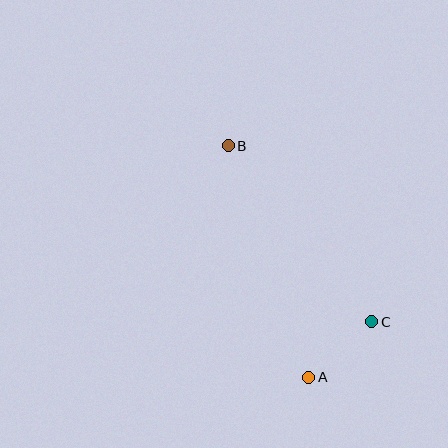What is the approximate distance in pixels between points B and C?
The distance between B and C is approximately 227 pixels.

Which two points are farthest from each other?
Points A and B are farthest from each other.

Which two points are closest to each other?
Points A and C are closest to each other.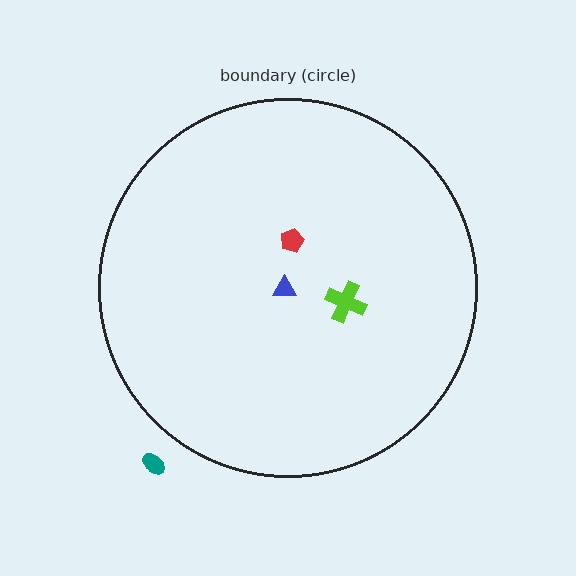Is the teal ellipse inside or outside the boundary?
Outside.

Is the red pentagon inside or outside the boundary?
Inside.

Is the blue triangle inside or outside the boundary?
Inside.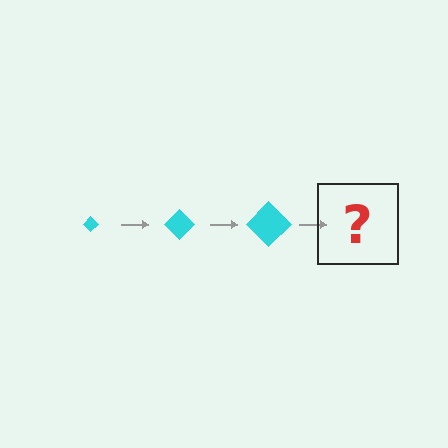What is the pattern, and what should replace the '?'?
The pattern is that the diamond gets progressively larger each step. The '?' should be a cyan diamond, larger than the previous one.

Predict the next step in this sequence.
The next step is a cyan diamond, larger than the previous one.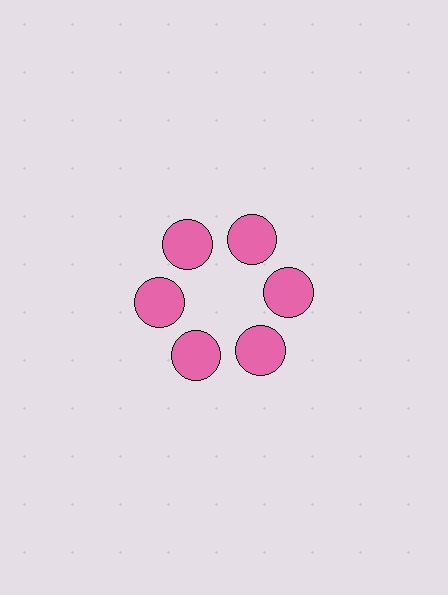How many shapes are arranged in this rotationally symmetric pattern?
There are 6 shapes, arranged in 6 groups of 1.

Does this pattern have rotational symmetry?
Yes, this pattern has 6-fold rotational symmetry. It looks the same after rotating 60 degrees around the center.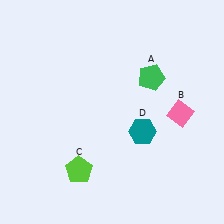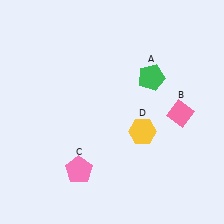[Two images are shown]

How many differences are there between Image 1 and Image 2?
There are 2 differences between the two images.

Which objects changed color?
C changed from lime to pink. D changed from teal to yellow.